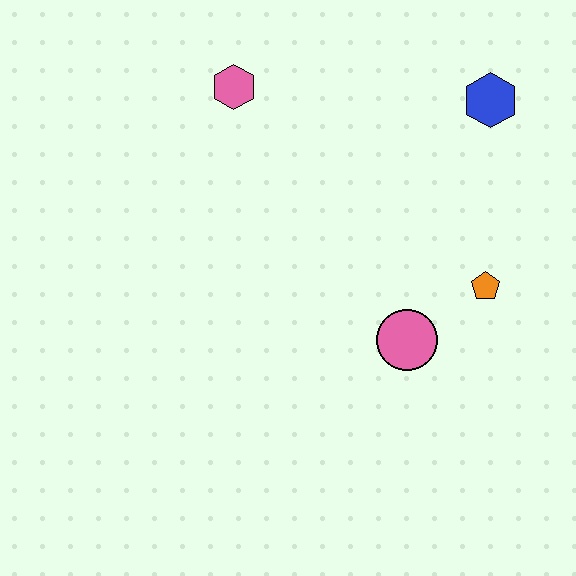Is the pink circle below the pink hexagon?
Yes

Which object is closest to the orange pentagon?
The pink circle is closest to the orange pentagon.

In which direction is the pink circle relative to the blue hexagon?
The pink circle is below the blue hexagon.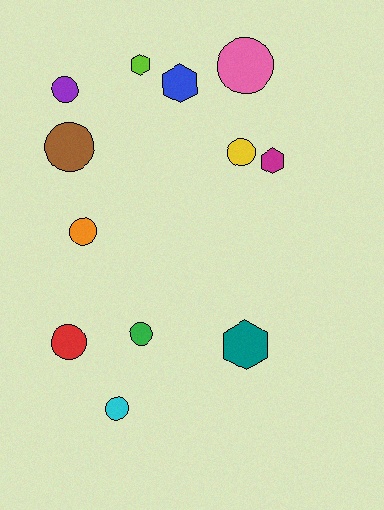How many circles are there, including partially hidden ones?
There are 8 circles.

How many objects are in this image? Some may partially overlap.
There are 12 objects.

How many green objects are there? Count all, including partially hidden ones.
There is 1 green object.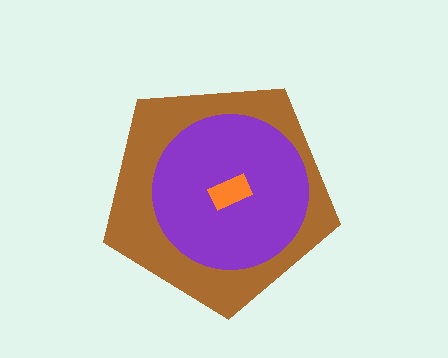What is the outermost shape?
The brown pentagon.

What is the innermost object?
The orange rectangle.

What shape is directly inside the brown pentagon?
The purple circle.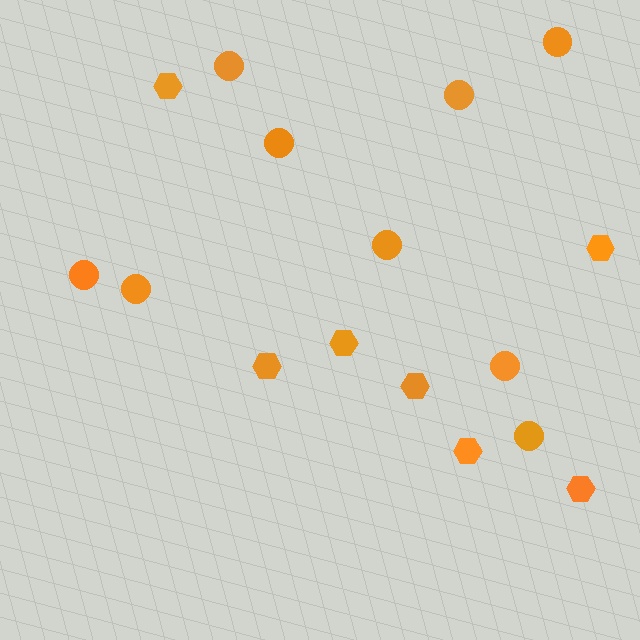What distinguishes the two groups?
There are 2 groups: one group of hexagons (7) and one group of circles (9).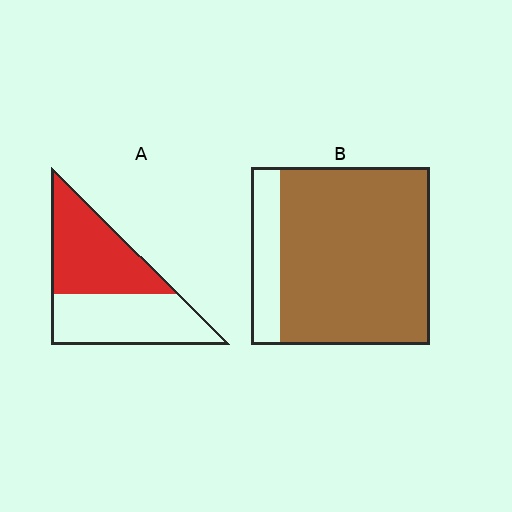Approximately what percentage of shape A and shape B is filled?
A is approximately 50% and B is approximately 85%.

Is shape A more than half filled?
Roughly half.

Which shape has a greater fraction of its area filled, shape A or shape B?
Shape B.